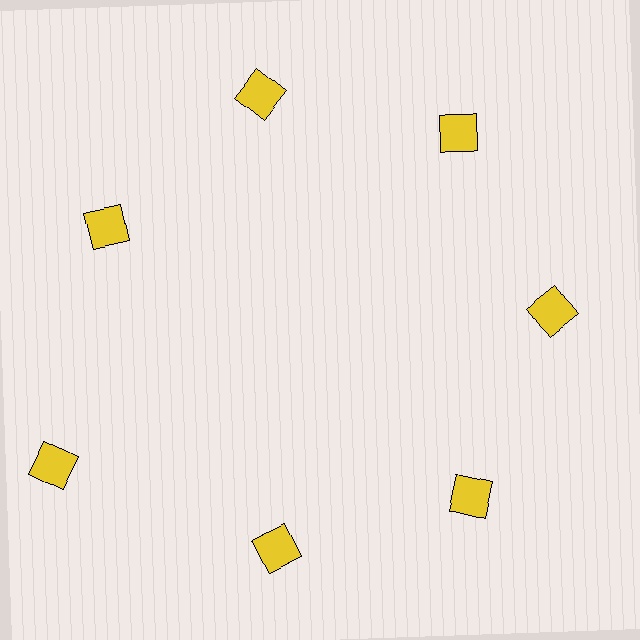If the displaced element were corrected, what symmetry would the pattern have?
It would have 7-fold rotational symmetry — the pattern would map onto itself every 51 degrees.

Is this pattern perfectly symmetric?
No. The 7 yellow squares are arranged in a ring, but one element near the 8 o'clock position is pushed outward from the center, breaking the 7-fold rotational symmetry.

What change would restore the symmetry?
The symmetry would be restored by moving it inward, back onto the ring so that all 7 squares sit at equal angles and equal distance from the center.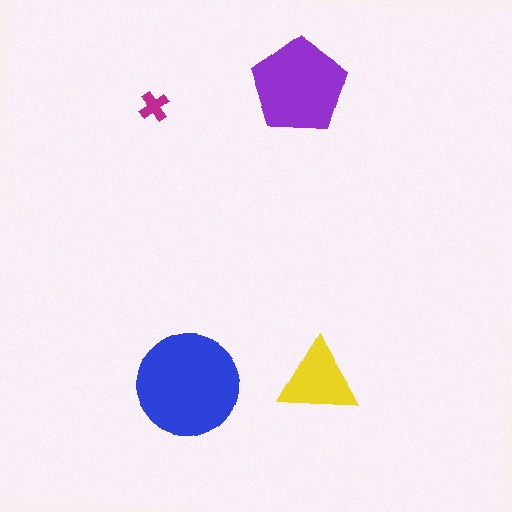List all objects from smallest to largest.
The magenta cross, the yellow triangle, the purple pentagon, the blue circle.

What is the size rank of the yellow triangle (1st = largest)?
3rd.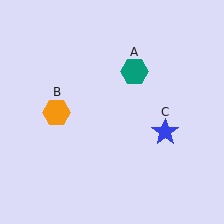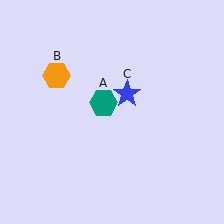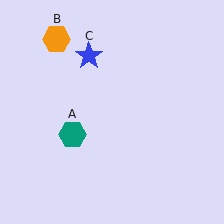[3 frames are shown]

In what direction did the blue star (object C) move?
The blue star (object C) moved up and to the left.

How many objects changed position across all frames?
3 objects changed position: teal hexagon (object A), orange hexagon (object B), blue star (object C).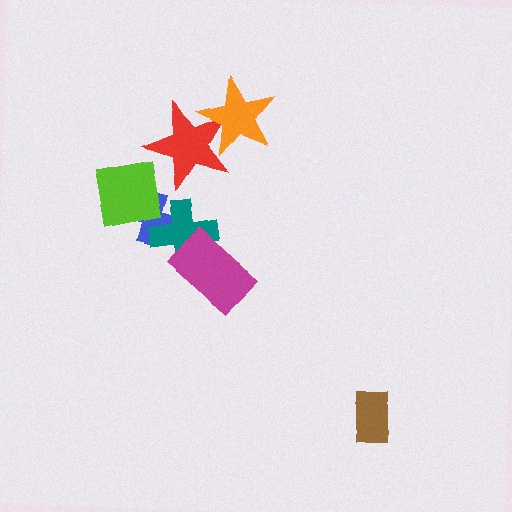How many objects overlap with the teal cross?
2 objects overlap with the teal cross.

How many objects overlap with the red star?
1 object overlaps with the red star.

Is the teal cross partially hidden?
Yes, it is partially covered by another shape.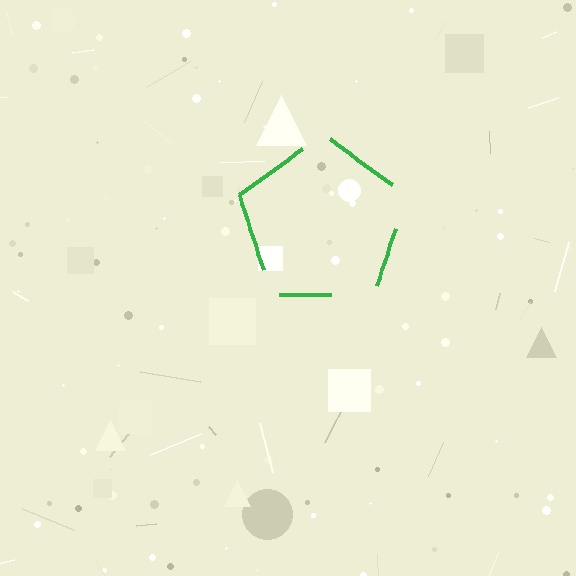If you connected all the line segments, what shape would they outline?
They would outline a pentagon.